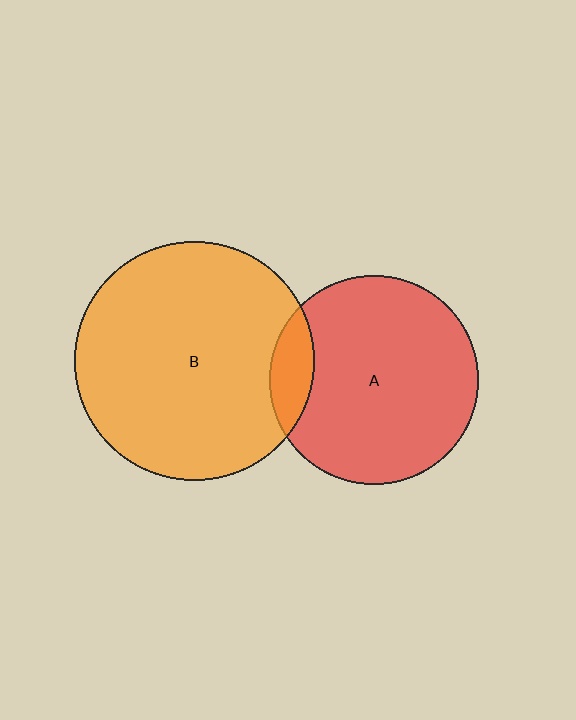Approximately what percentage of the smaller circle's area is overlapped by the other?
Approximately 10%.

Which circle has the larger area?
Circle B (orange).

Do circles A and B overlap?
Yes.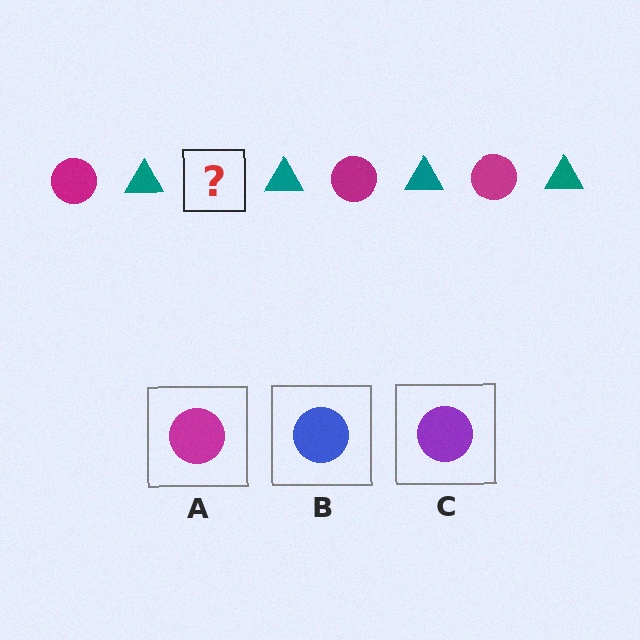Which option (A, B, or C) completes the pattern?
A.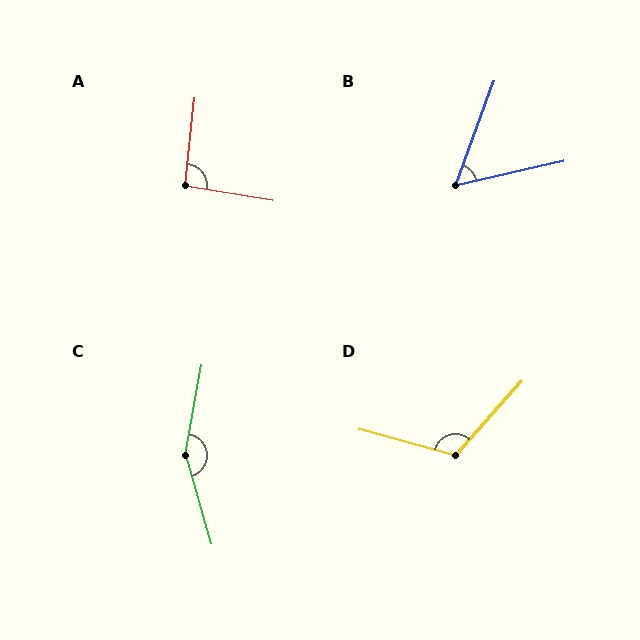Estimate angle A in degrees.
Approximately 93 degrees.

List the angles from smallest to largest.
B (57°), A (93°), D (117°), C (153°).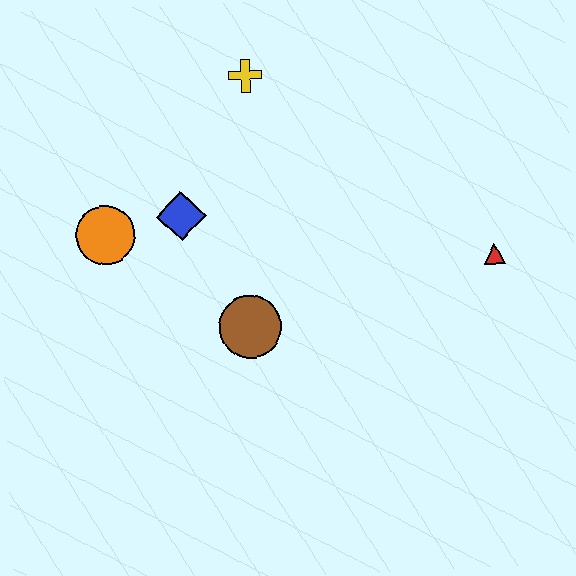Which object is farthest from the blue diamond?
The red triangle is farthest from the blue diamond.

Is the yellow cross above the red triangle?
Yes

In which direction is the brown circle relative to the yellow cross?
The brown circle is below the yellow cross.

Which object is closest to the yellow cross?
The blue diamond is closest to the yellow cross.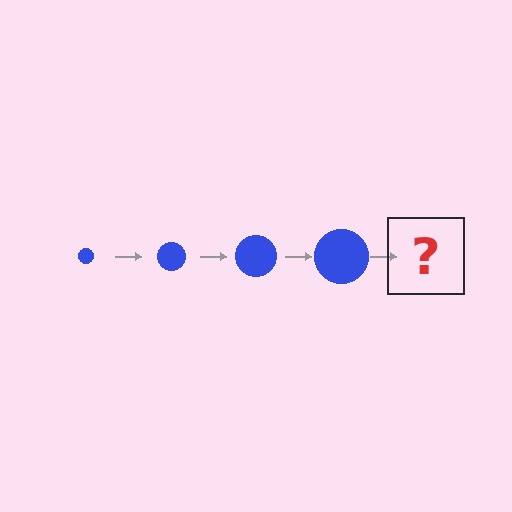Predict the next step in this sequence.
The next step is a blue circle, larger than the previous one.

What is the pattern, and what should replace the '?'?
The pattern is that the circle gets progressively larger each step. The '?' should be a blue circle, larger than the previous one.